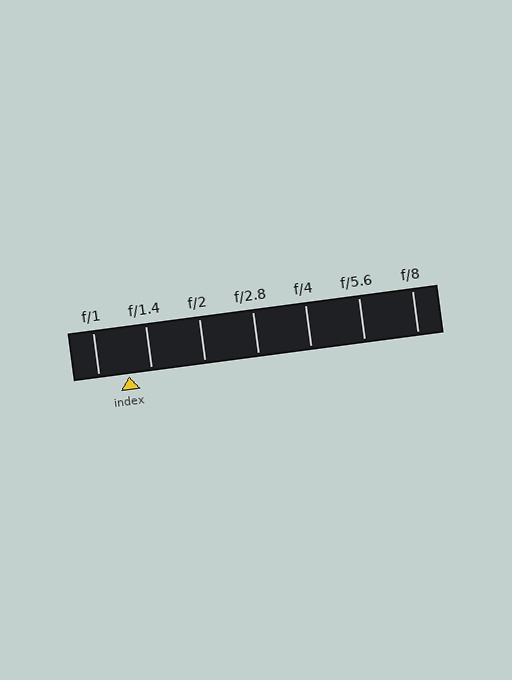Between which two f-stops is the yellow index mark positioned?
The index mark is between f/1 and f/1.4.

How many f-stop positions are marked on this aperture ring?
There are 7 f-stop positions marked.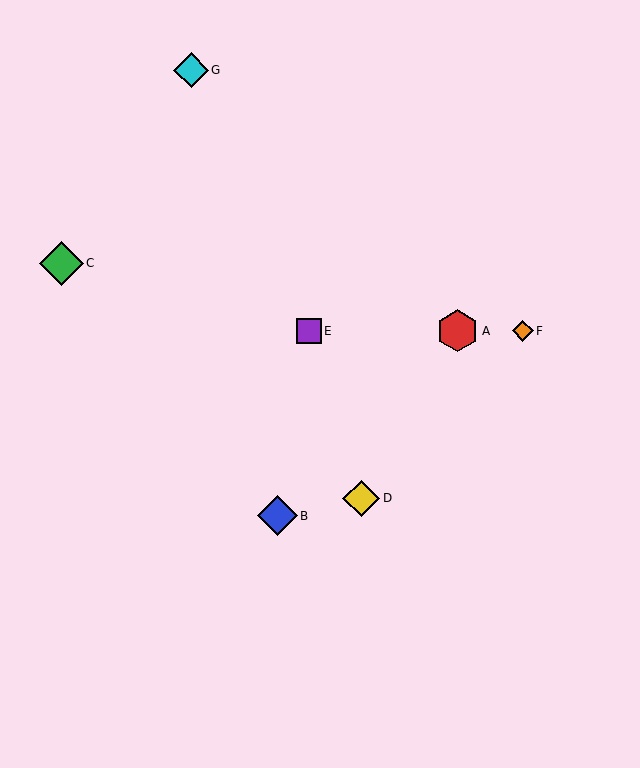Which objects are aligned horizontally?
Objects A, E, F are aligned horizontally.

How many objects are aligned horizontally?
3 objects (A, E, F) are aligned horizontally.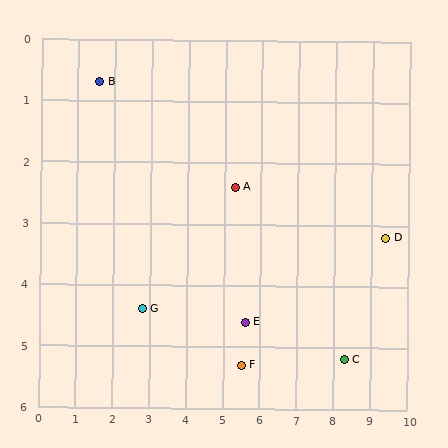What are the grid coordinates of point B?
Point B is at approximately (1.6, 0.7).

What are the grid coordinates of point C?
Point C is at approximately (8.3, 5.2).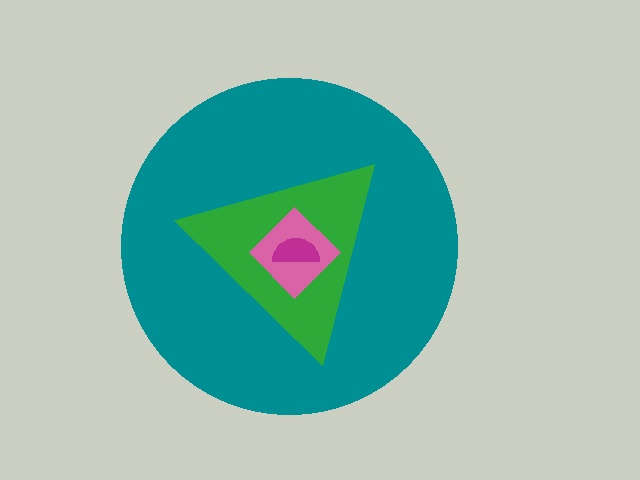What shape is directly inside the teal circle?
The green triangle.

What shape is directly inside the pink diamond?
The magenta semicircle.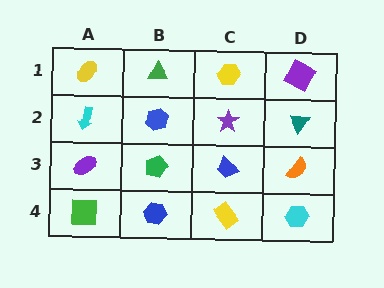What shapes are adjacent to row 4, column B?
A green pentagon (row 3, column B), a green square (row 4, column A), a yellow rectangle (row 4, column C).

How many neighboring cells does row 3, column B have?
4.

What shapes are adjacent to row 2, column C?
A yellow hexagon (row 1, column C), a blue trapezoid (row 3, column C), a blue hexagon (row 2, column B), a teal triangle (row 2, column D).